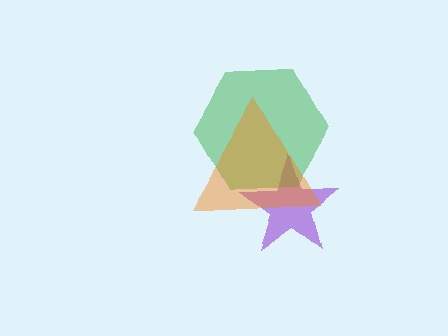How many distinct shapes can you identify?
There are 3 distinct shapes: a purple star, a green hexagon, an orange triangle.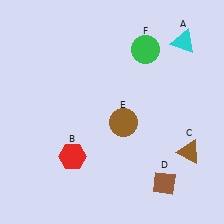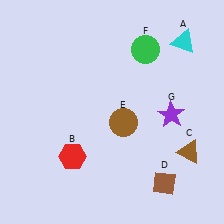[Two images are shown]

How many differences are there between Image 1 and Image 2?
There is 1 difference between the two images.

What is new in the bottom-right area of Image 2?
A purple star (G) was added in the bottom-right area of Image 2.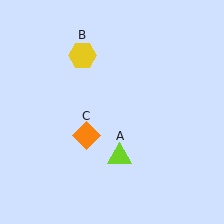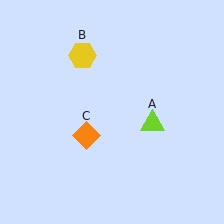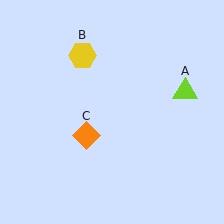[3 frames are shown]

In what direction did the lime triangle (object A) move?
The lime triangle (object A) moved up and to the right.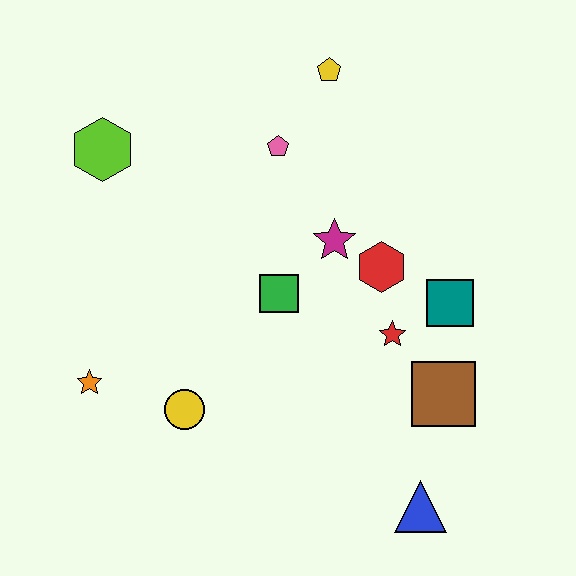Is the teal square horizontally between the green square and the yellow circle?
No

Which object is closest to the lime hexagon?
The pink pentagon is closest to the lime hexagon.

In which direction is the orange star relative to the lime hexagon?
The orange star is below the lime hexagon.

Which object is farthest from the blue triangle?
The lime hexagon is farthest from the blue triangle.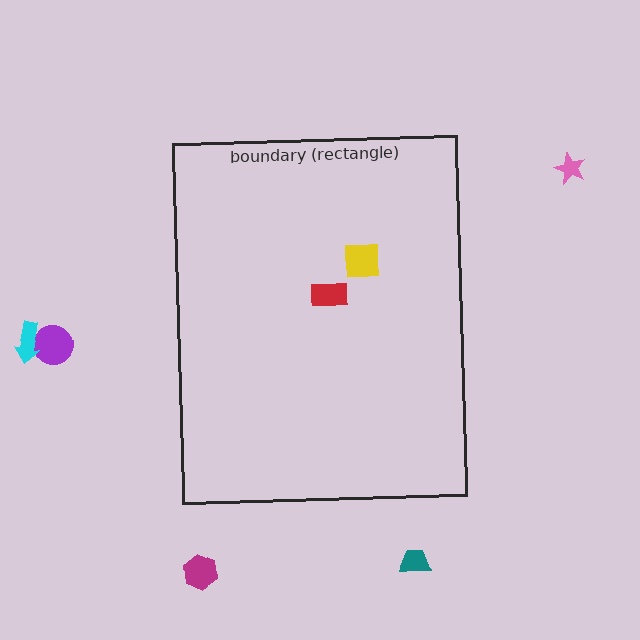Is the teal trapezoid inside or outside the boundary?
Outside.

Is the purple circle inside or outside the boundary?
Outside.